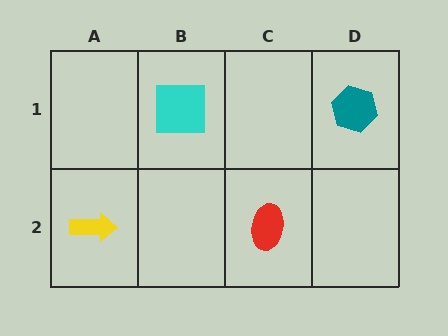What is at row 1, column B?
A cyan square.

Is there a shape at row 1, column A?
No, that cell is empty.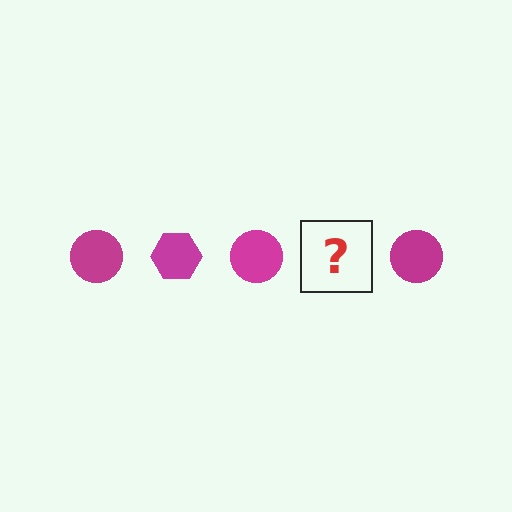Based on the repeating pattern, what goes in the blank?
The blank should be a magenta hexagon.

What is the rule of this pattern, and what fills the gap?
The rule is that the pattern cycles through circle, hexagon shapes in magenta. The gap should be filled with a magenta hexagon.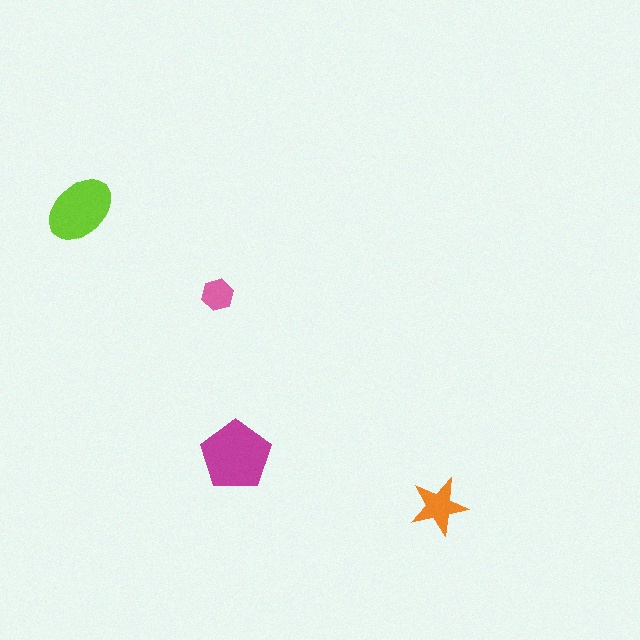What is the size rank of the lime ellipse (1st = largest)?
2nd.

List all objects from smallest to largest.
The pink hexagon, the orange star, the lime ellipse, the magenta pentagon.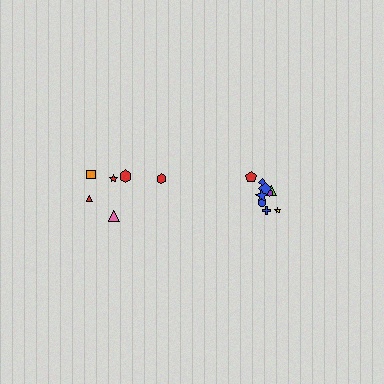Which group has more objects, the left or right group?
The right group.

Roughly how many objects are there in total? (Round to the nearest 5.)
Roughly 15 objects in total.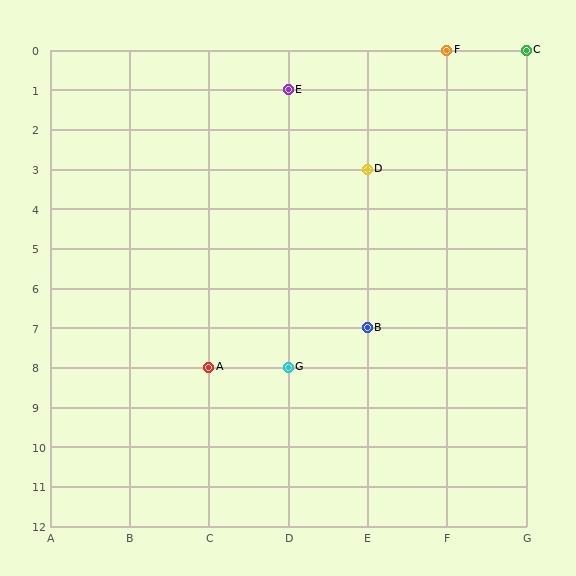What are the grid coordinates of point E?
Point E is at grid coordinates (D, 1).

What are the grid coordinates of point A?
Point A is at grid coordinates (C, 8).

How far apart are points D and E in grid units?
Points D and E are 1 column and 2 rows apart (about 2.2 grid units diagonally).